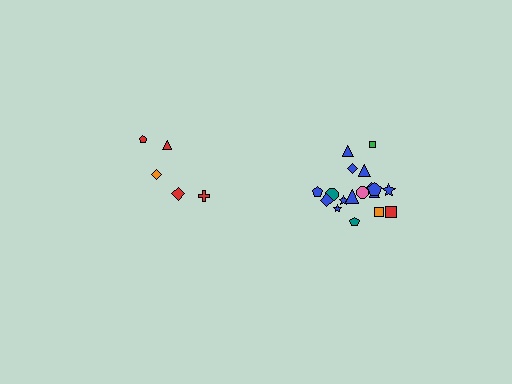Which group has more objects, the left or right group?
The right group.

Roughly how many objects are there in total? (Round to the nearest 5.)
Roughly 25 objects in total.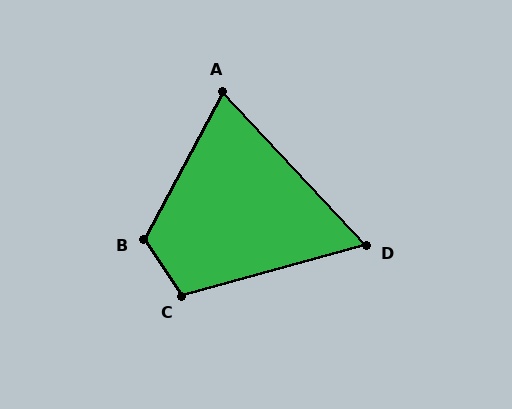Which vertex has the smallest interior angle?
D, at approximately 62 degrees.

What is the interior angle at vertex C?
Approximately 109 degrees (obtuse).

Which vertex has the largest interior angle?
B, at approximately 118 degrees.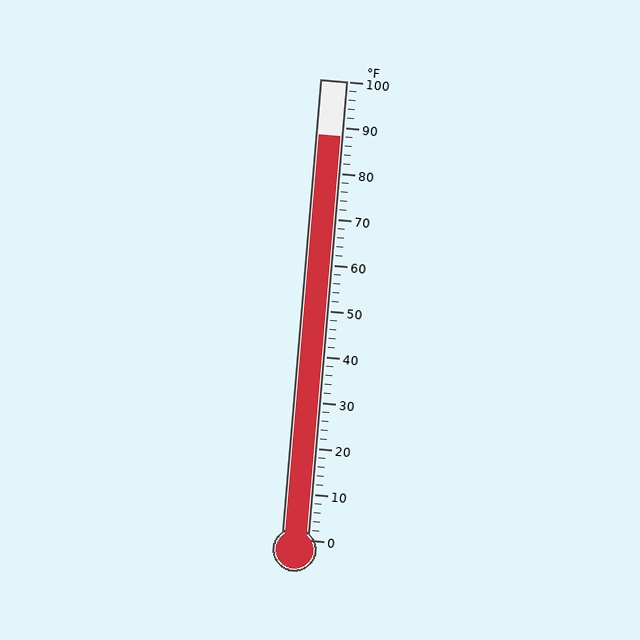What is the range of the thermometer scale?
The thermometer scale ranges from 0°F to 100°F.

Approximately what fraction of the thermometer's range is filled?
The thermometer is filled to approximately 90% of its range.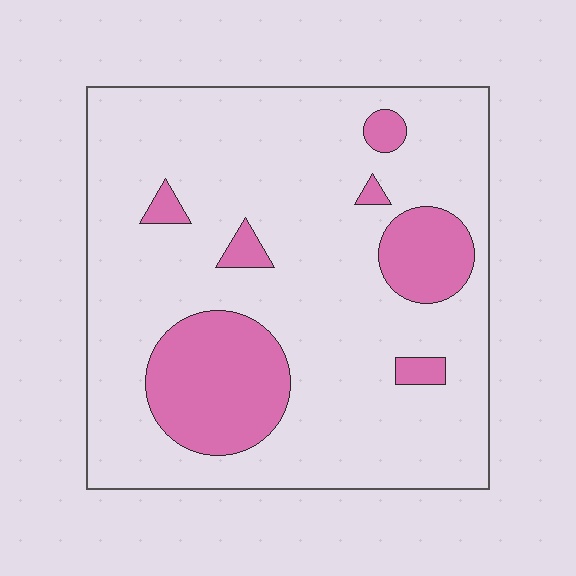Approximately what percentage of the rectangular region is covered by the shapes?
Approximately 20%.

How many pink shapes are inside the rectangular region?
7.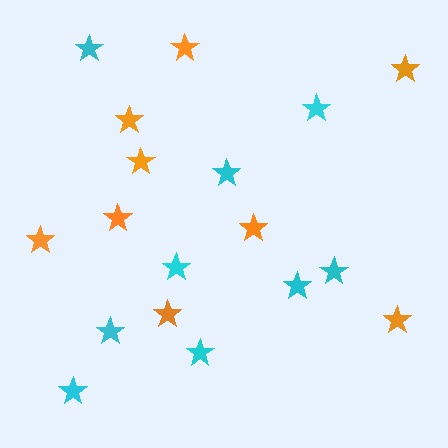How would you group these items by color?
There are 2 groups: one group of cyan stars (9) and one group of orange stars (9).